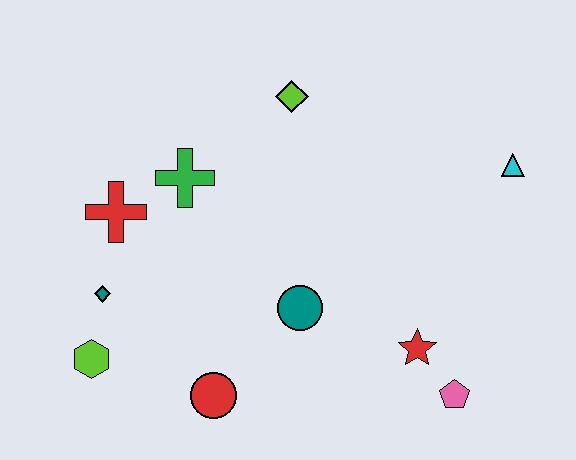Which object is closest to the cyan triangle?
The red star is closest to the cyan triangle.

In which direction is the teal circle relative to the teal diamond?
The teal circle is to the right of the teal diamond.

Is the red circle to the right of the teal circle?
No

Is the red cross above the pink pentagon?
Yes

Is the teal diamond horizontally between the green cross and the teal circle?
No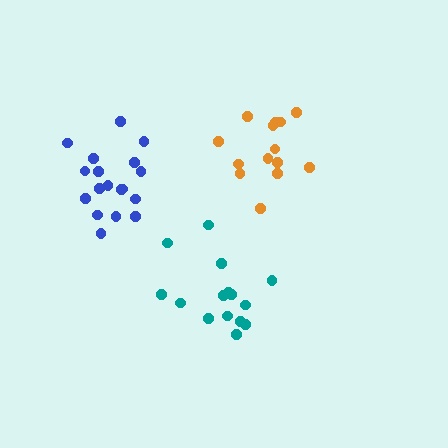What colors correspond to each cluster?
The clusters are colored: teal, blue, orange.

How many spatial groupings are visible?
There are 3 spatial groupings.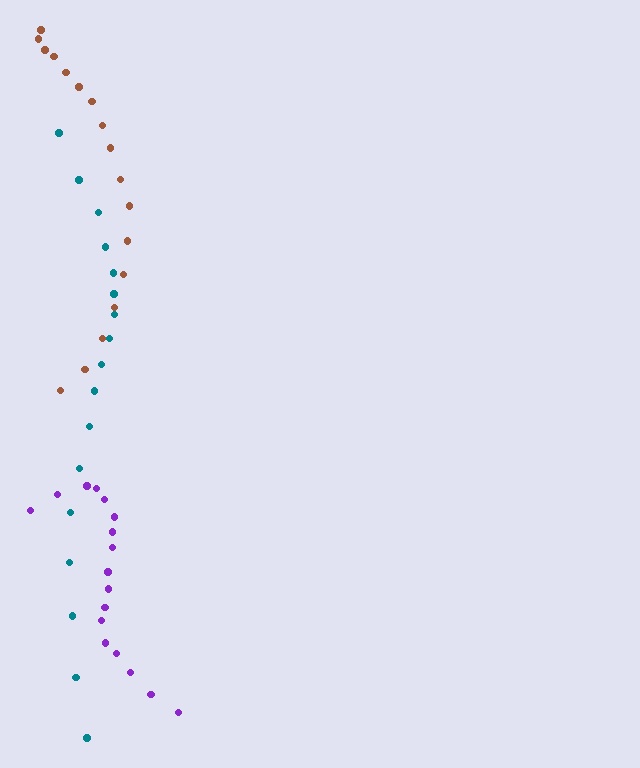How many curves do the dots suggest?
There are 3 distinct paths.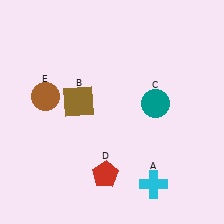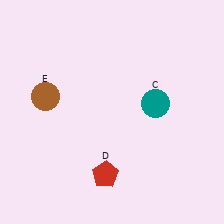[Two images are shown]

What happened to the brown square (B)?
The brown square (B) was removed in Image 2. It was in the top-left area of Image 1.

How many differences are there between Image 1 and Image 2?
There are 2 differences between the two images.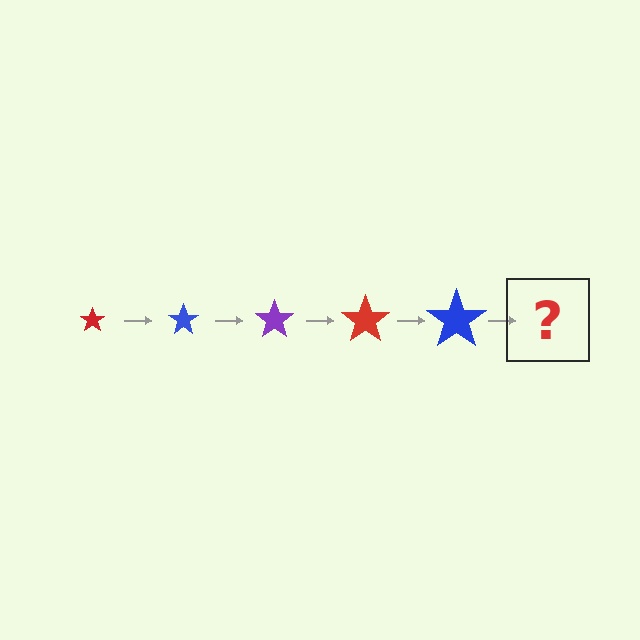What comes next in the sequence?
The next element should be a purple star, larger than the previous one.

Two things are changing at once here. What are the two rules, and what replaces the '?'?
The two rules are that the star grows larger each step and the color cycles through red, blue, and purple. The '?' should be a purple star, larger than the previous one.